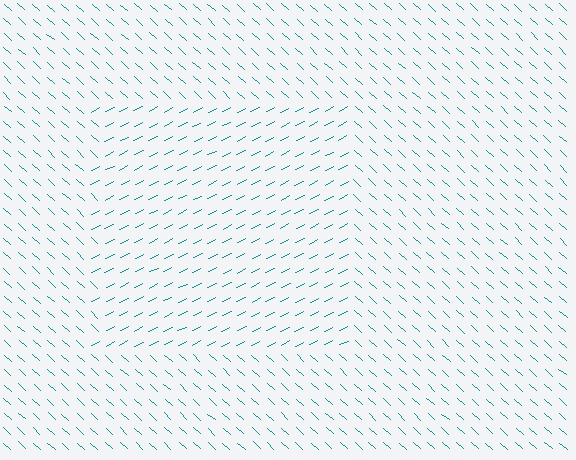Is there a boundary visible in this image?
Yes, there is a texture boundary formed by a change in line orientation.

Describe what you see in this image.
The image is filled with small teal line segments. A rectangle region in the image has lines oriented differently from the surrounding lines, creating a visible texture boundary.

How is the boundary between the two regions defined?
The boundary is defined purely by a change in line orientation (approximately 68 degrees difference). All lines are the same color and thickness.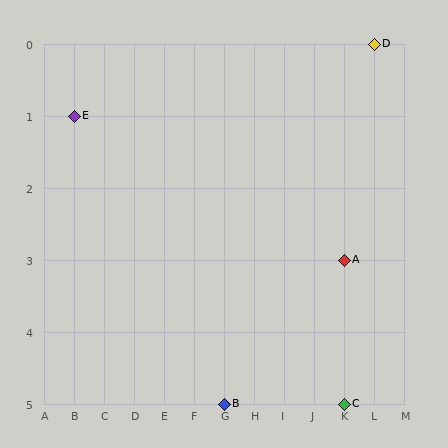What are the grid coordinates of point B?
Point B is at grid coordinates (G, 5).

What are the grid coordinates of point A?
Point A is at grid coordinates (K, 3).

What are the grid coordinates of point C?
Point C is at grid coordinates (K, 5).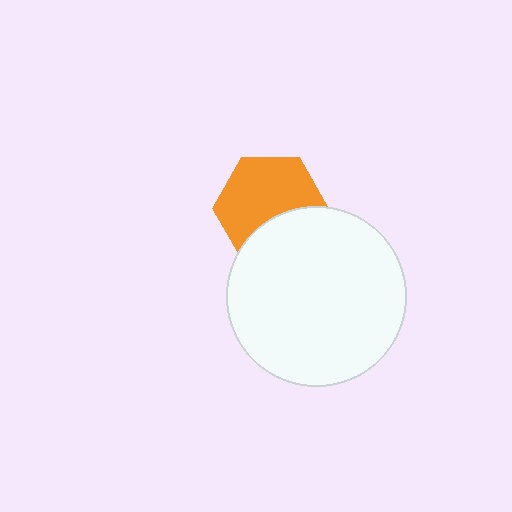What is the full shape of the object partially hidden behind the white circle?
The partially hidden object is an orange hexagon.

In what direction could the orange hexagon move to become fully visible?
The orange hexagon could move up. That would shift it out from behind the white circle entirely.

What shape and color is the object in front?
The object in front is a white circle.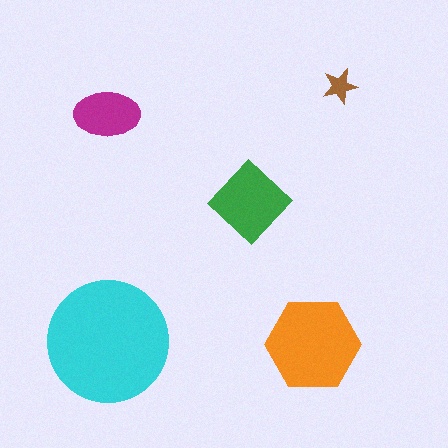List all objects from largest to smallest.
The cyan circle, the orange hexagon, the green diamond, the magenta ellipse, the brown star.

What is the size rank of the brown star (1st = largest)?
5th.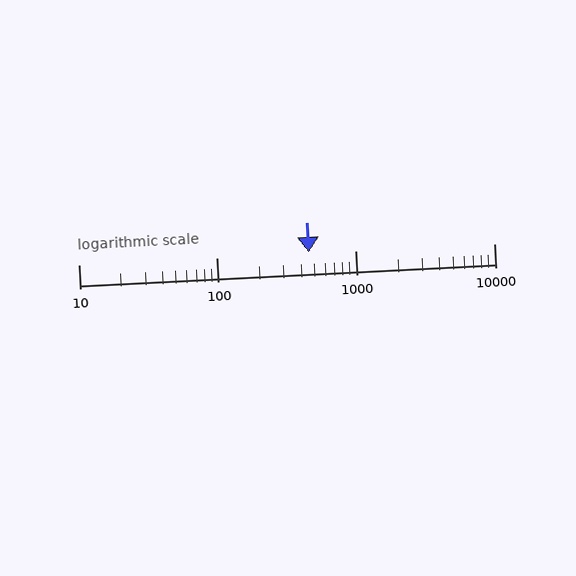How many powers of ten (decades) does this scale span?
The scale spans 3 decades, from 10 to 10000.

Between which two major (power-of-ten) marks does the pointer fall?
The pointer is between 100 and 1000.